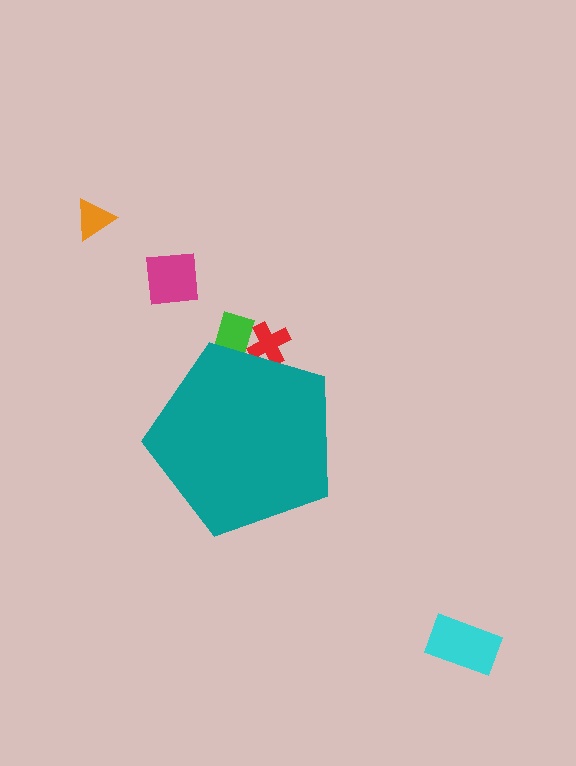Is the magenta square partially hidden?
No, the magenta square is fully visible.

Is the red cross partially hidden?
Yes, the red cross is partially hidden behind the teal pentagon.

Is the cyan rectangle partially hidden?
No, the cyan rectangle is fully visible.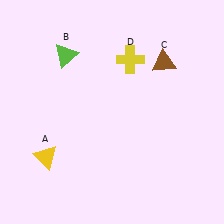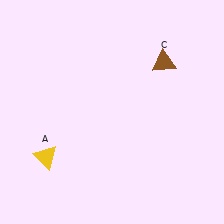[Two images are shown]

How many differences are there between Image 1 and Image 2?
There are 2 differences between the two images.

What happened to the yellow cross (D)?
The yellow cross (D) was removed in Image 2. It was in the top-right area of Image 1.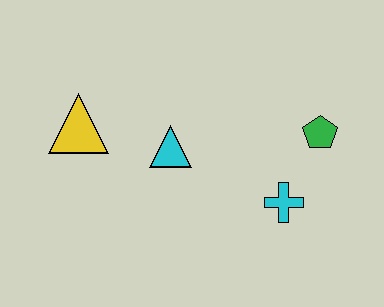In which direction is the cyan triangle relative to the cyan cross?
The cyan triangle is to the left of the cyan cross.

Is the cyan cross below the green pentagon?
Yes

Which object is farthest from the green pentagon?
The yellow triangle is farthest from the green pentagon.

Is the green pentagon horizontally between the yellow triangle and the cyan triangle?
No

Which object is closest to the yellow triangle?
The cyan triangle is closest to the yellow triangle.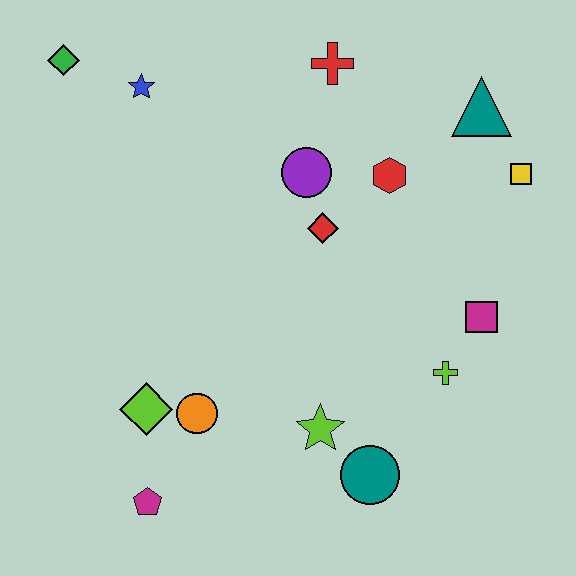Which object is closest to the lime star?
The teal circle is closest to the lime star.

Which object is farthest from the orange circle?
The teal triangle is farthest from the orange circle.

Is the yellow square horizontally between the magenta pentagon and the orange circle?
No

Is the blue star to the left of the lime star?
Yes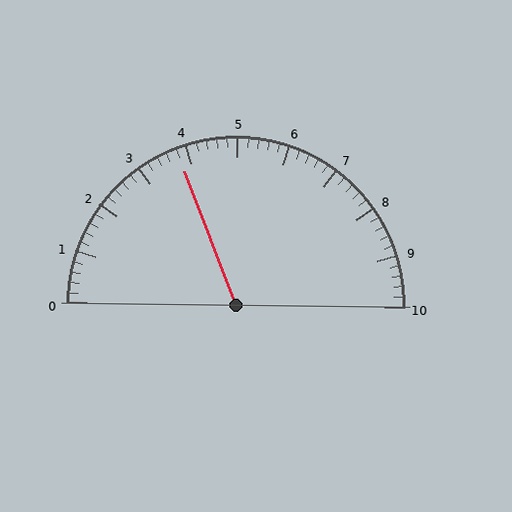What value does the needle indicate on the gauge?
The needle indicates approximately 3.8.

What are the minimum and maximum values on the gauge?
The gauge ranges from 0 to 10.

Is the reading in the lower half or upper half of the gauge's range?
The reading is in the lower half of the range (0 to 10).